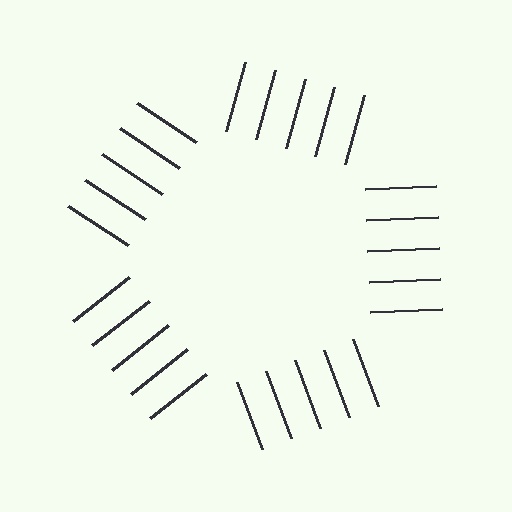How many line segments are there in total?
25 — 5 along each of the 5 edges.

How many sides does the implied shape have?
5 sides — the line-ends trace a pentagon.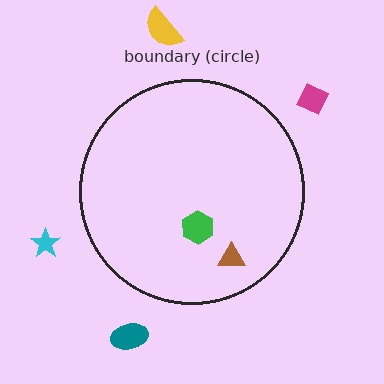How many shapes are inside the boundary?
2 inside, 4 outside.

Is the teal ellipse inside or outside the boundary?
Outside.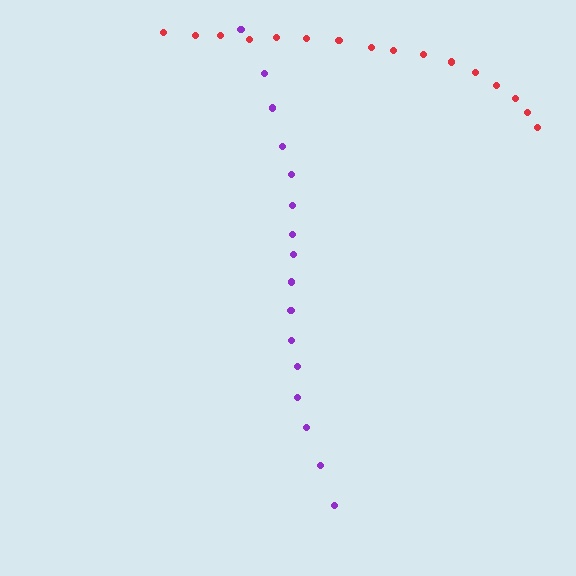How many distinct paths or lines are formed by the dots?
There are 2 distinct paths.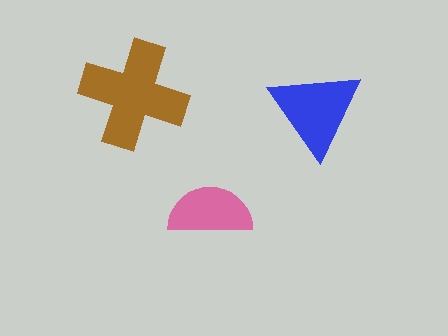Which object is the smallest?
The pink semicircle.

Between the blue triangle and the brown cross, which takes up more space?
The brown cross.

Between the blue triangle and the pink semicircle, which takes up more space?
The blue triangle.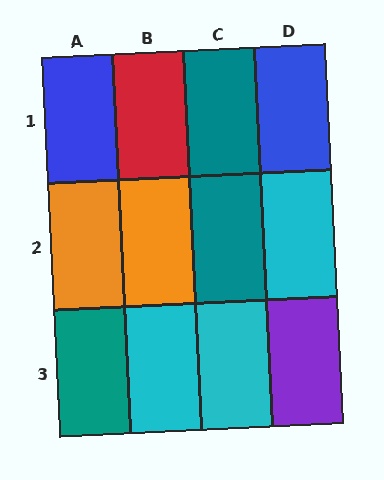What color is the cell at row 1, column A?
Blue.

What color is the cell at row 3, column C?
Cyan.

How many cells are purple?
1 cell is purple.